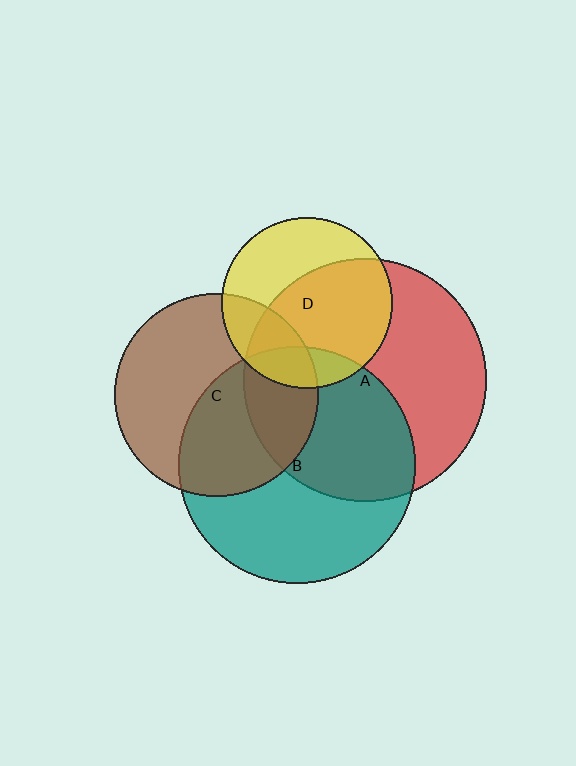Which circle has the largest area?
Circle A (red).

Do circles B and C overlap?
Yes.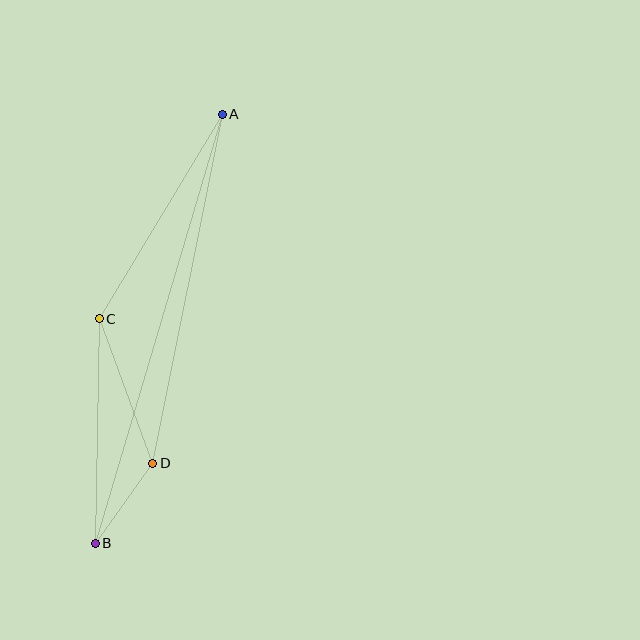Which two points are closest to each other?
Points B and D are closest to each other.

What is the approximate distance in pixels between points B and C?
The distance between B and C is approximately 224 pixels.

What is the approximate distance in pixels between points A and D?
The distance between A and D is approximately 356 pixels.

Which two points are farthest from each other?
Points A and B are farthest from each other.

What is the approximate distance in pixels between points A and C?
The distance between A and C is approximately 239 pixels.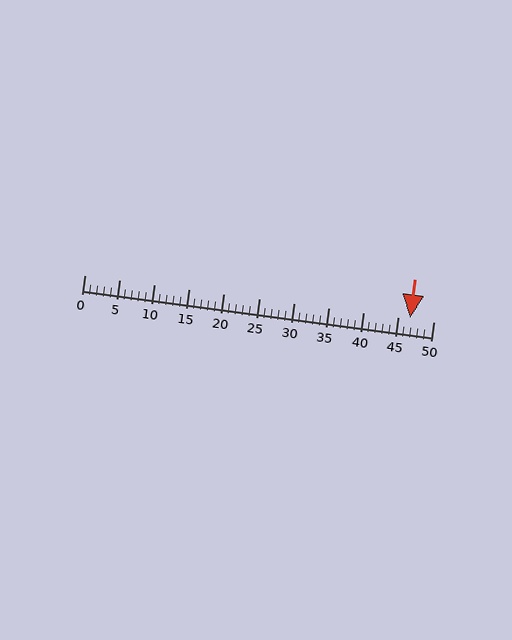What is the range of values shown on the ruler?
The ruler shows values from 0 to 50.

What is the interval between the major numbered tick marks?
The major tick marks are spaced 5 units apart.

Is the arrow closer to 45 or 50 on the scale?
The arrow is closer to 45.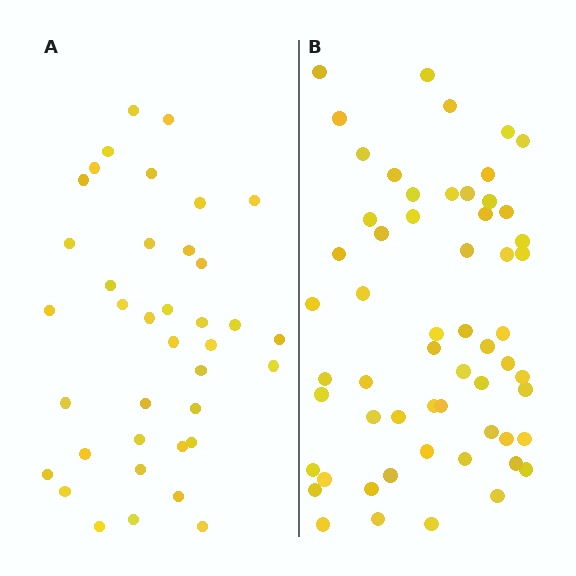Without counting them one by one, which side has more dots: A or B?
Region B (the right region) has more dots.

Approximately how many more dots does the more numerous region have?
Region B has approximately 20 more dots than region A.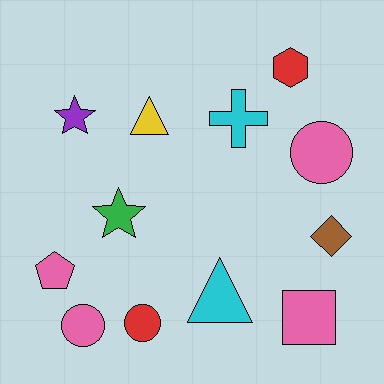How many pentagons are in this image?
There is 1 pentagon.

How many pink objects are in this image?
There are 4 pink objects.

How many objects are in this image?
There are 12 objects.